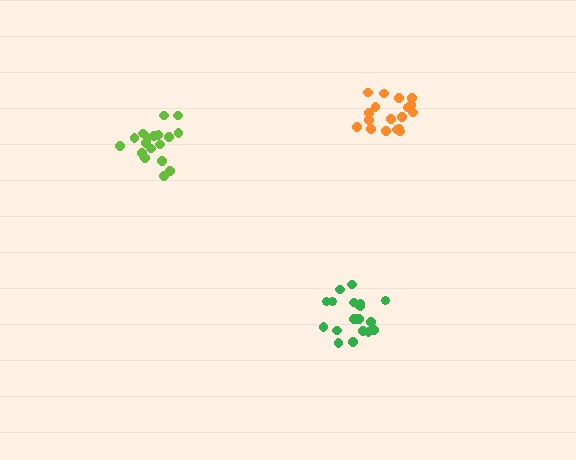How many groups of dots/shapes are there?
There are 3 groups.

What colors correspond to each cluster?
The clusters are colored: lime, orange, green.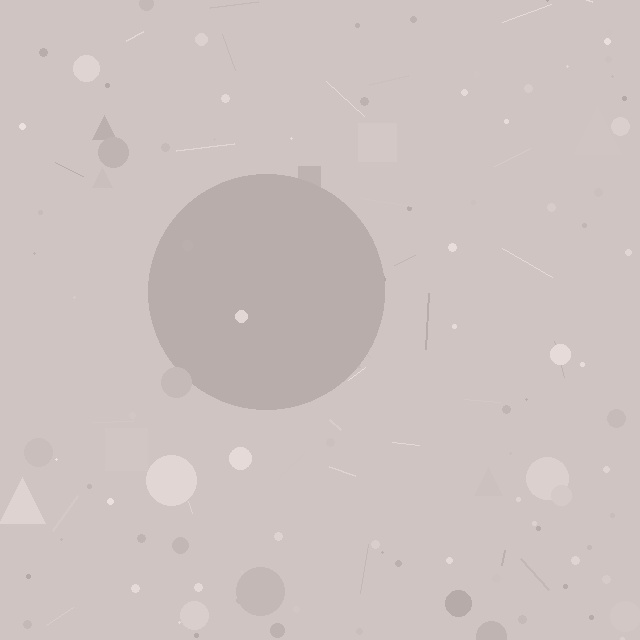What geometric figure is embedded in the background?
A circle is embedded in the background.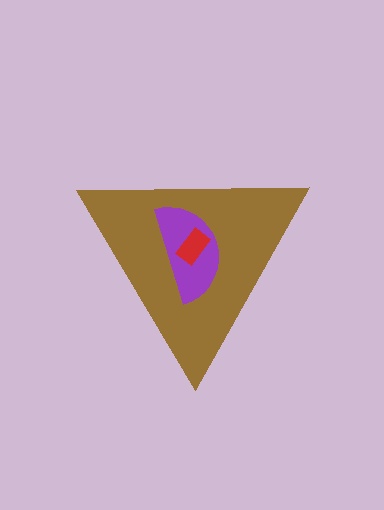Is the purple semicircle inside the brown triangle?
Yes.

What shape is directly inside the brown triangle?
The purple semicircle.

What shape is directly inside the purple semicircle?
The red rectangle.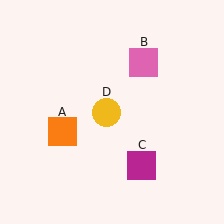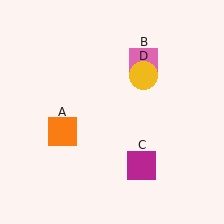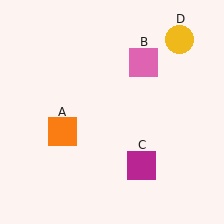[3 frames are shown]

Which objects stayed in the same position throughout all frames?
Orange square (object A) and pink square (object B) and magenta square (object C) remained stationary.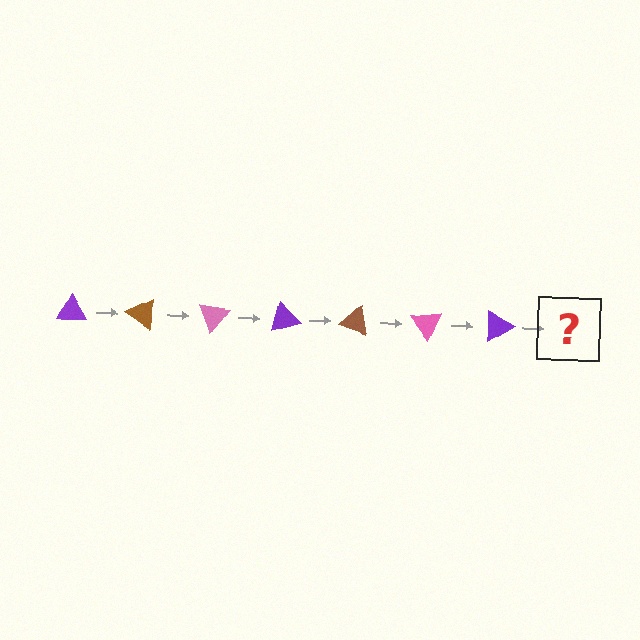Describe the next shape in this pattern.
It should be a brown triangle, rotated 245 degrees from the start.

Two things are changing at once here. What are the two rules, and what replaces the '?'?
The two rules are that it rotates 35 degrees each step and the color cycles through purple, brown, and pink. The '?' should be a brown triangle, rotated 245 degrees from the start.